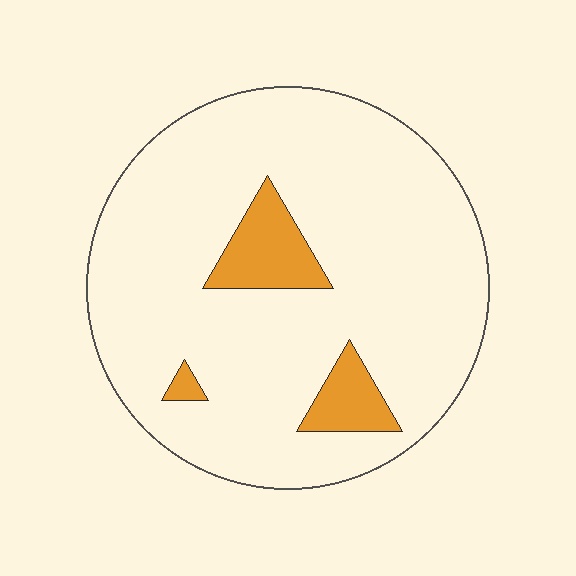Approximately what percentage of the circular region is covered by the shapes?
Approximately 10%.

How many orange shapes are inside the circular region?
3.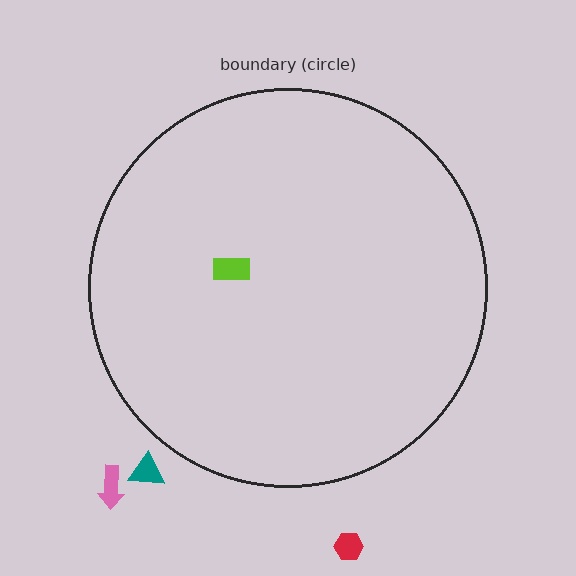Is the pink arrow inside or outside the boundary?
Outside.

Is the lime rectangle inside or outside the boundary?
Inside.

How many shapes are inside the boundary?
1 inside, 3 outside.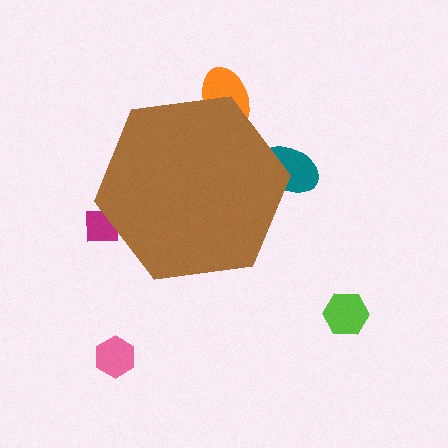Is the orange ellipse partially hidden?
Yes, the orange ellipse is partially hidden behind the brown hexagon.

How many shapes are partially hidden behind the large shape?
3 shapes are partially hidden.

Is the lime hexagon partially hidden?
No, the lime hexagon is fully visible.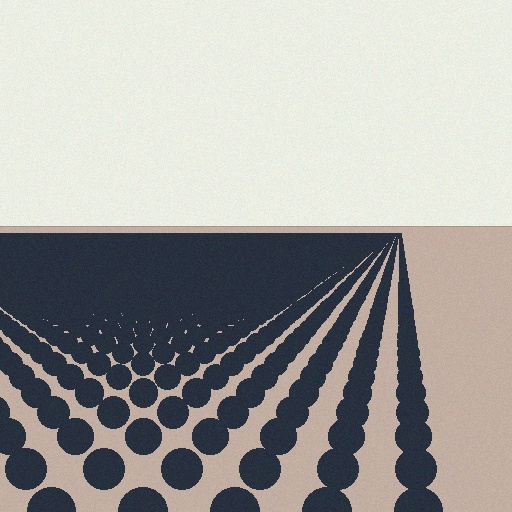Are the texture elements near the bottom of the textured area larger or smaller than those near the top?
Larger. Near the bottom, elements are closer to the viewer and appear at a bigger on-screen size.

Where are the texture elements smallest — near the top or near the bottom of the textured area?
Near the top.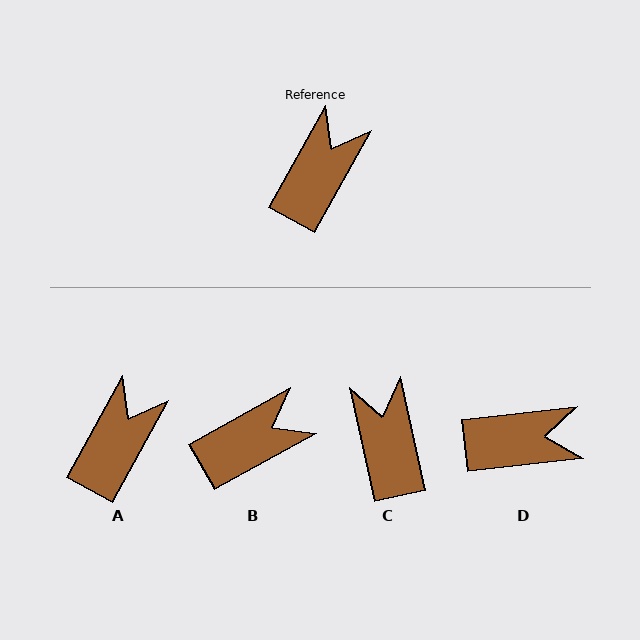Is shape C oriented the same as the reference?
No, it is off by about 41 degrees.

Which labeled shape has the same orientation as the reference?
A.